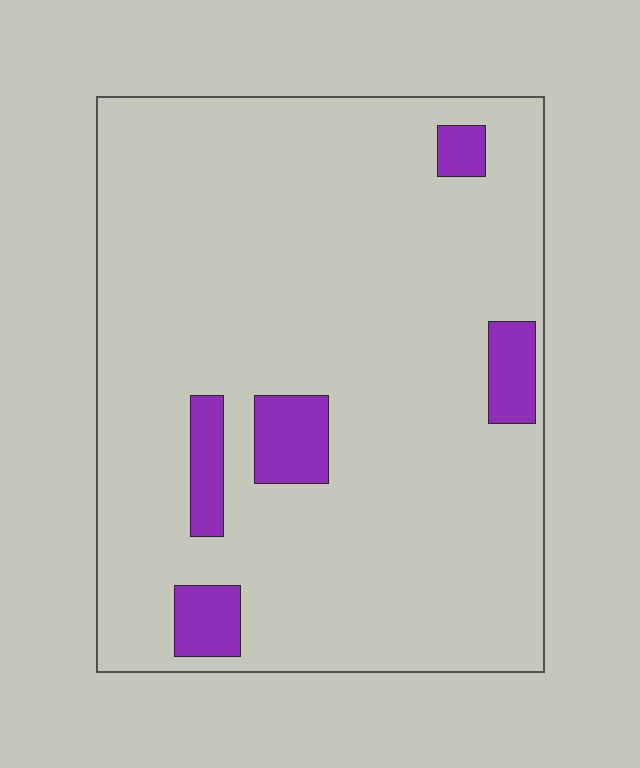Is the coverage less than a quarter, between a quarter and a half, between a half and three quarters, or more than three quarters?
Less than a quarter.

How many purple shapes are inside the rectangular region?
5.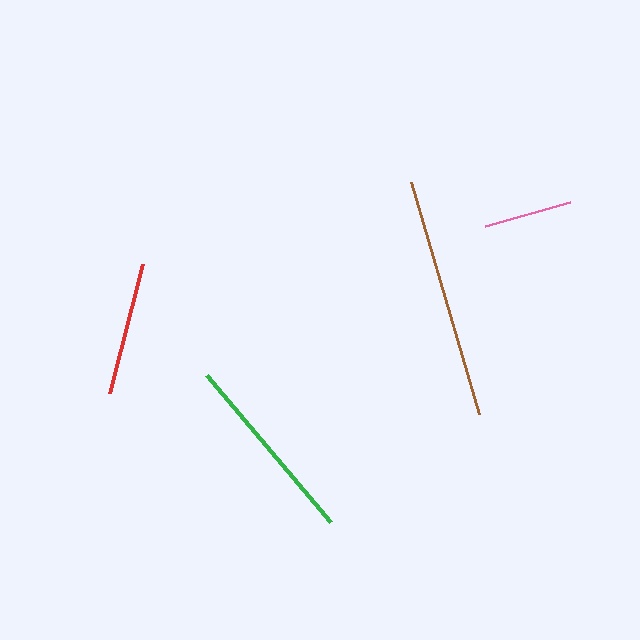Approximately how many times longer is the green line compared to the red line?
The green line is approximately 1.4 times the length of the red line.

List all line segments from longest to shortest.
From longest to shortest: brown, green, red, pink.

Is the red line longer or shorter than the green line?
The green line is longer than the red line.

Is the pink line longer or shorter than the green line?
The green line is longer than the pink line.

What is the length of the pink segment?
The pink segment is approximately 89 pixels long.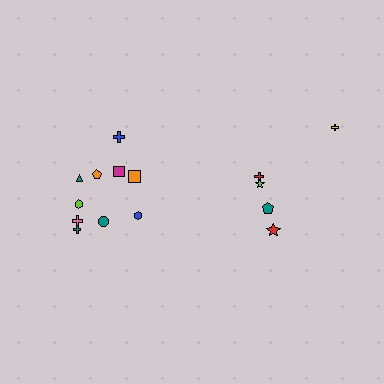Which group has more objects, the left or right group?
The left group.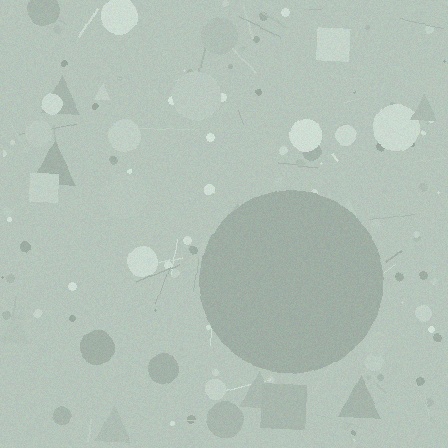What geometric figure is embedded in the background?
A circle is embedded in the background.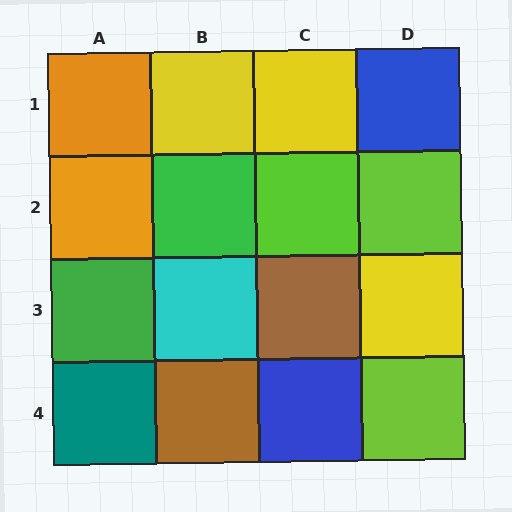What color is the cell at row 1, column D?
Blue.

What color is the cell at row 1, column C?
Yellow.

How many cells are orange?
2 cells are orange.